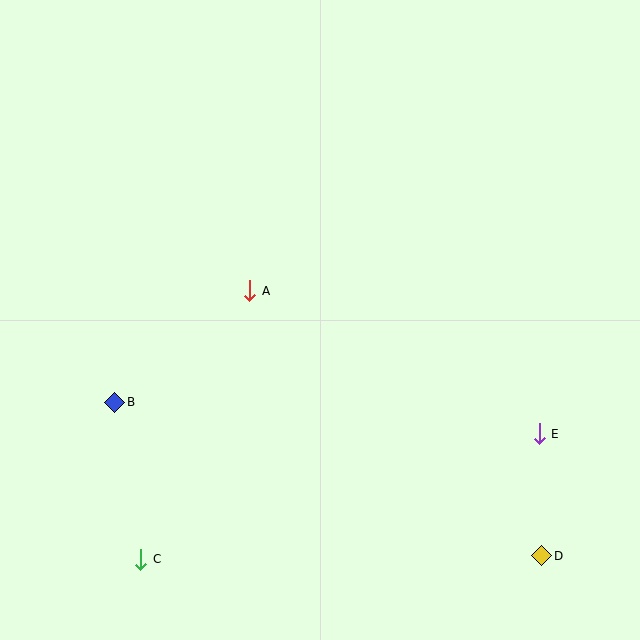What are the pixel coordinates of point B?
Point B is at (115, 402).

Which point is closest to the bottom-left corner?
Point C is closest to the bottom-left corner.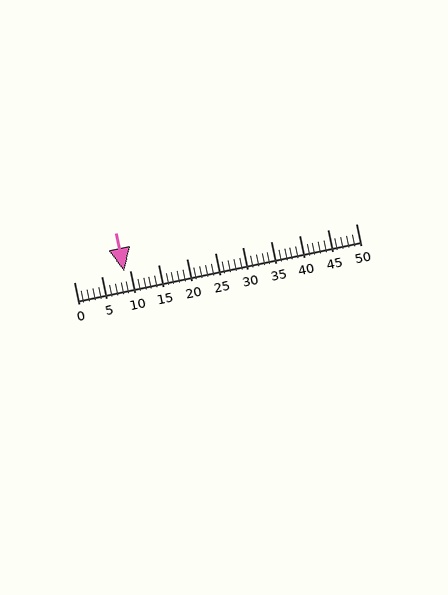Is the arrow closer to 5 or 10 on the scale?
The arrow is closer to 10.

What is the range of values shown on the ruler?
The ruler shows values from 0 to 50.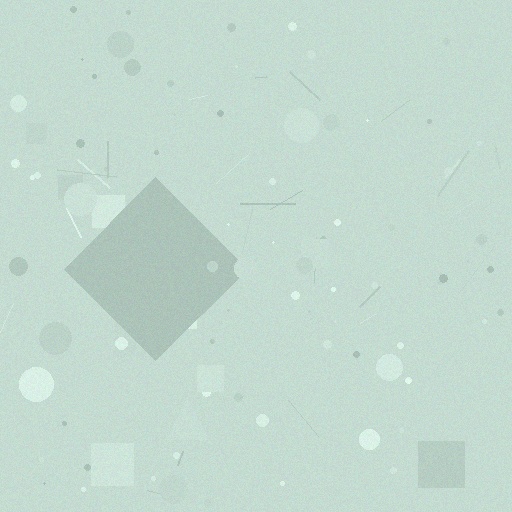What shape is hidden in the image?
A diamond is hidden in the image.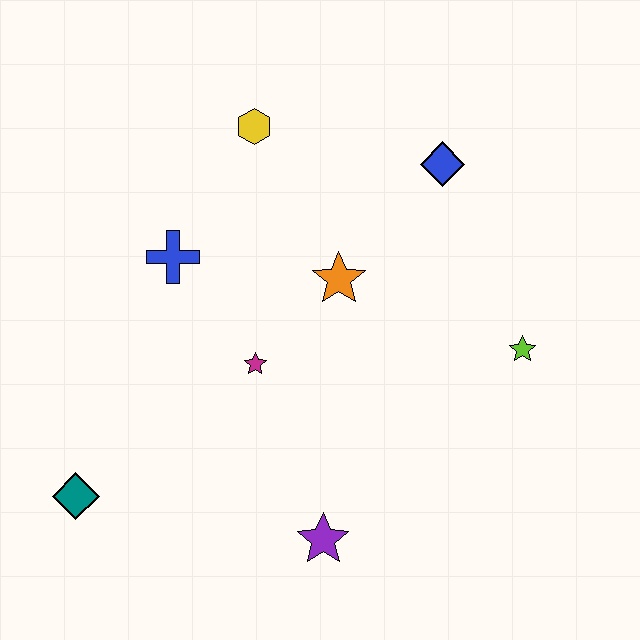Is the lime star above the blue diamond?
No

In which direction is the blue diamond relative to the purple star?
The blue diamond is above the purple star.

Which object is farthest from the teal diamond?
The blue diamond is farthest from the teal diamond.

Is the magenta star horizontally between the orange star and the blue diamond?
No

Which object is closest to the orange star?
The magenta star is closest to the orange star.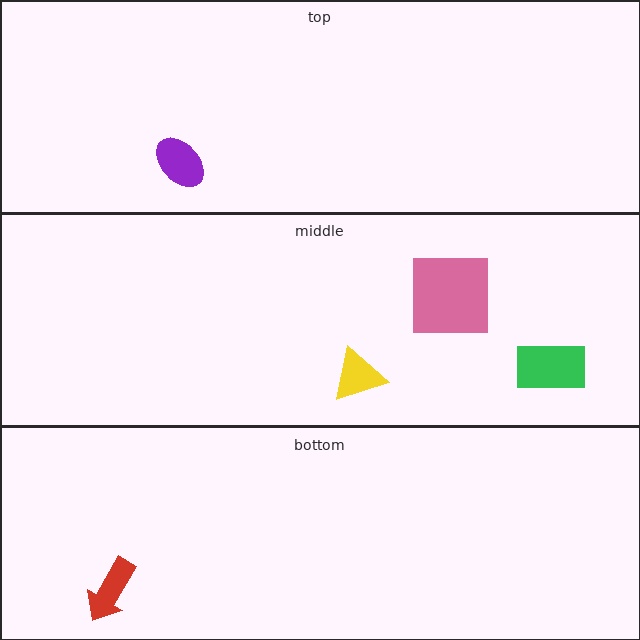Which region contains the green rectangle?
The middle region.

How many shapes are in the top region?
1.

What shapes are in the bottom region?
The red arrow.